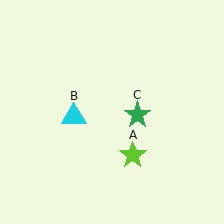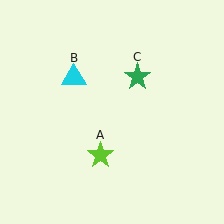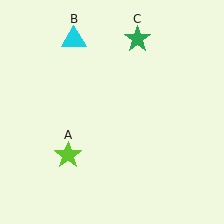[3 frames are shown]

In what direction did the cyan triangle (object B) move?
The cyan triangle (object B) moved up.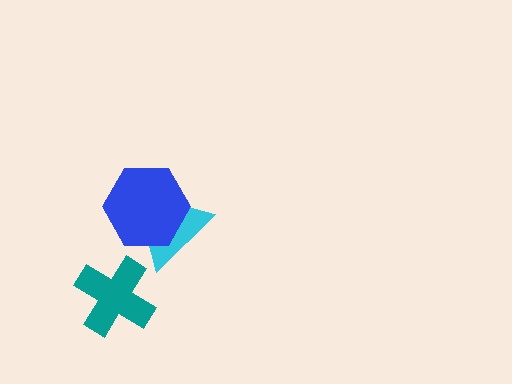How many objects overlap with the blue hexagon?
1 object overlaps with the blue hexagon.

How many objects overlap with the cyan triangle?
1 object overlaps with the cyan triangle.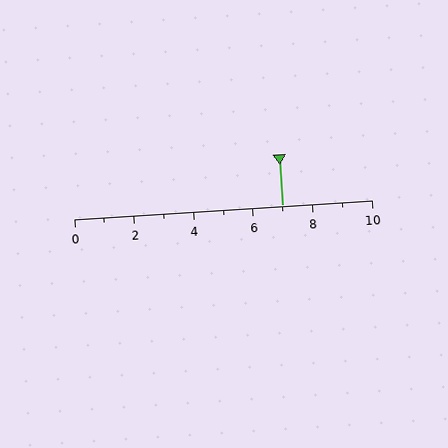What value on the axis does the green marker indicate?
The marker indicates approximately 7.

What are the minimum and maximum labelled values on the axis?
The axis runs from 0 to 10.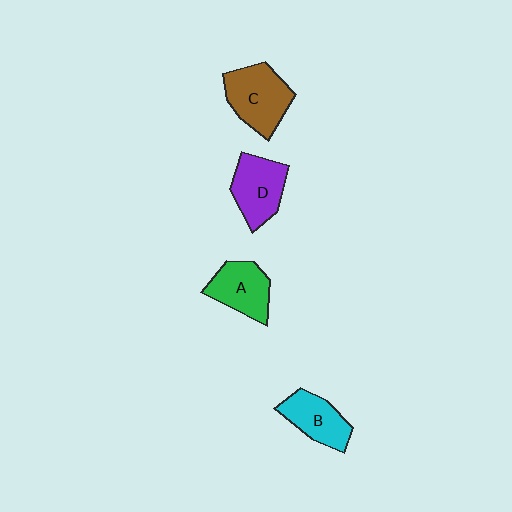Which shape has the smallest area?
Shape B (cyan).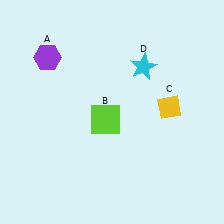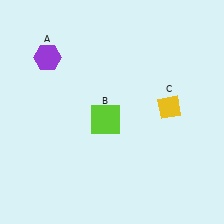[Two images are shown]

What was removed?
The cyan star (D) was removed in Image 2.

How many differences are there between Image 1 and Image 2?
There is 1 difference between the two images.